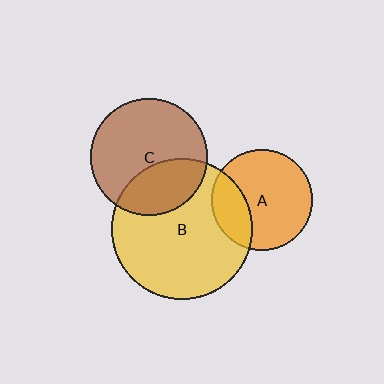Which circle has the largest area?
Circle B (yellow).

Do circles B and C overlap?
Yes.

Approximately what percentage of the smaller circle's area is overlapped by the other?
Approximately 35%.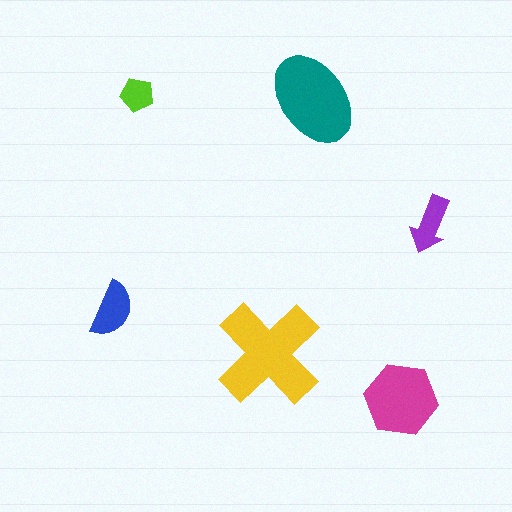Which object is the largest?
The yellow cross.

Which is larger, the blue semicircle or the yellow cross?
The yellow cross.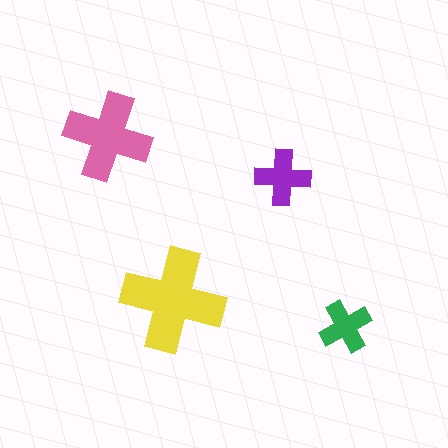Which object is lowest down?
The green cross is bottommost.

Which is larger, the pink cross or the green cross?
The pink one.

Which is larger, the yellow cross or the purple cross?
The yellow one.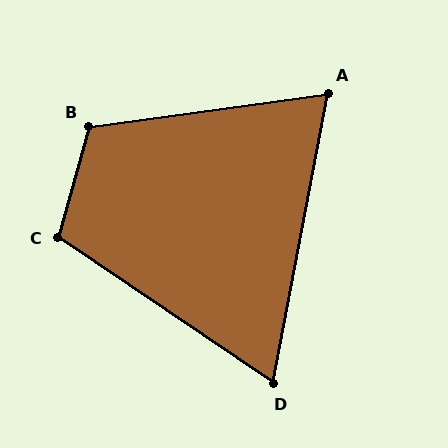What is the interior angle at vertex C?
Approximately 109 degrees (obtuse).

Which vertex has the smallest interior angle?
D, at approximately 67 degrees.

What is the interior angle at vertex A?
Approximately 71 degrees (acute).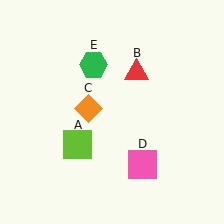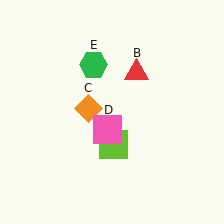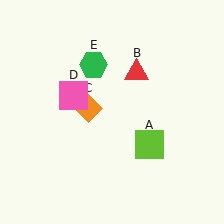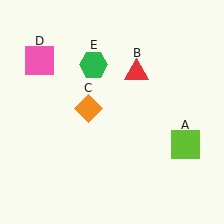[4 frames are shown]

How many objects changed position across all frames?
2 objects changed position: lime square (object A), pink square (object D).